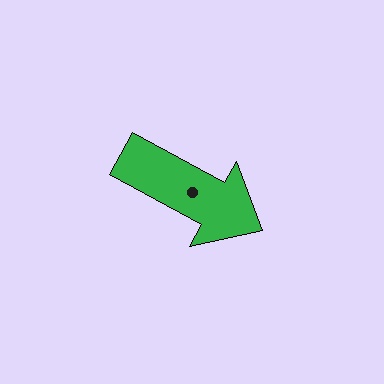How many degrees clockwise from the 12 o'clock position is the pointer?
Approximately 119 degrees.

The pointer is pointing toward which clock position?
Roughly 4 o'clock.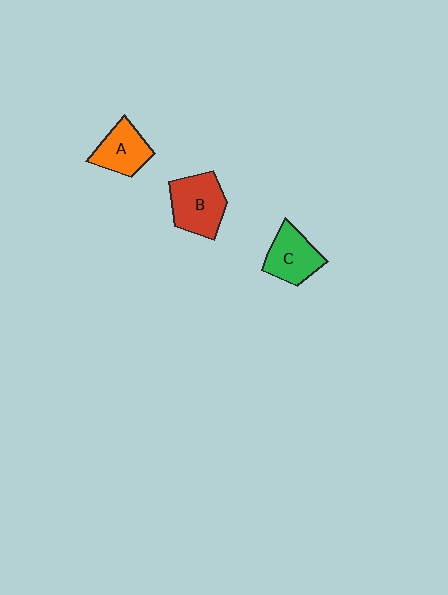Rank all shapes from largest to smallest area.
From largest to smallest: B (red), C (green), A (orange).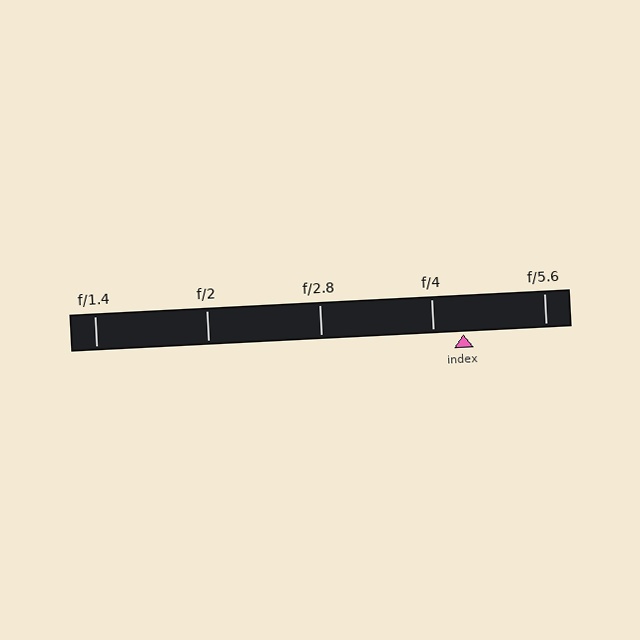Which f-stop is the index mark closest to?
The index mark is closest to f/4.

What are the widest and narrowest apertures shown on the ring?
The widest aperture shown is f/1.4 and the narrowest is f/5.6.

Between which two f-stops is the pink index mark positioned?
The index mark is between f/4 and f/5.6.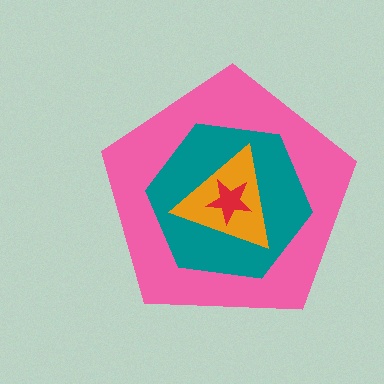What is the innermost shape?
The red star.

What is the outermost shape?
The pink pentagon.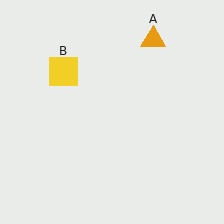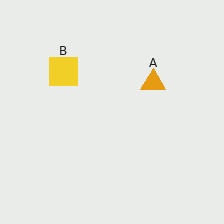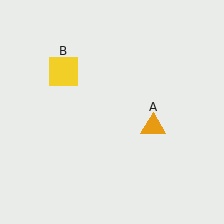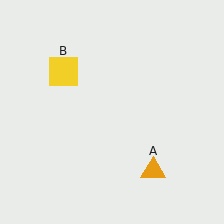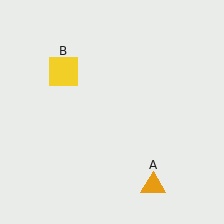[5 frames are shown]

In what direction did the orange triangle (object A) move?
The orange triangle (object A) moved down.